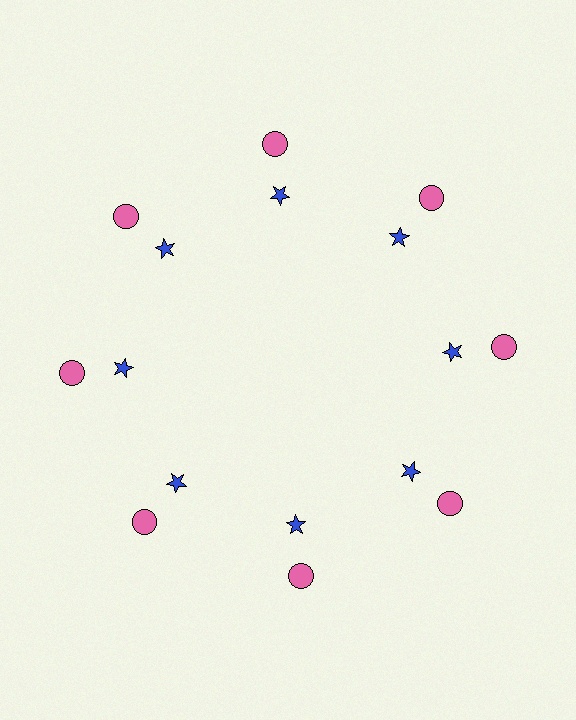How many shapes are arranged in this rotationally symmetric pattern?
There are 16 shapes, arranged in 8 groups of 2.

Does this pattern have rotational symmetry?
Yes, this pattern has 8-fold rotational symmetry. It looks the same after rotating 45 degrees around the center.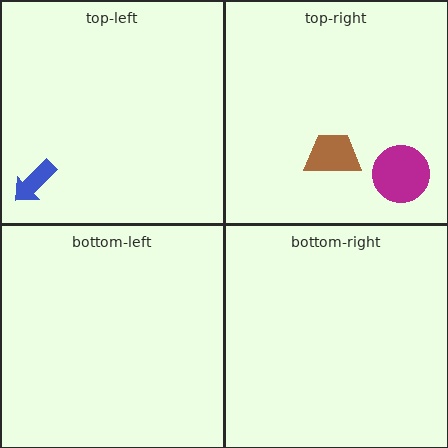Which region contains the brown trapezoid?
The top-right region.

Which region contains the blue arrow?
The top-left region.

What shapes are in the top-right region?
The brown trapezoid, the magenta circle.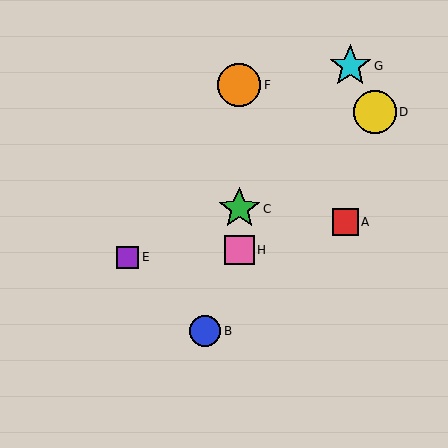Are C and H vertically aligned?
Yes, both are at x≈239.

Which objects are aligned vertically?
Objects C, F, H are aligned vertically.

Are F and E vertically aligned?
No, F is at x≈239 and E is at x≈128.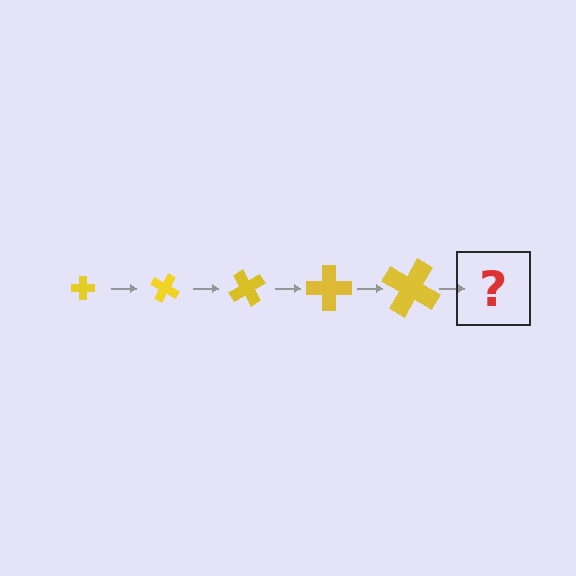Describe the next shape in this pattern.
It should be a cross, larger than the previous one and rotated 150 degrees from the start.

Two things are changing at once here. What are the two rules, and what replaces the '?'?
The two rules are that the cross grows larger each step and it rotates 30 degrees each step. The '?' should be a cross, larger than the previous one and rotated 150 degrees from the start.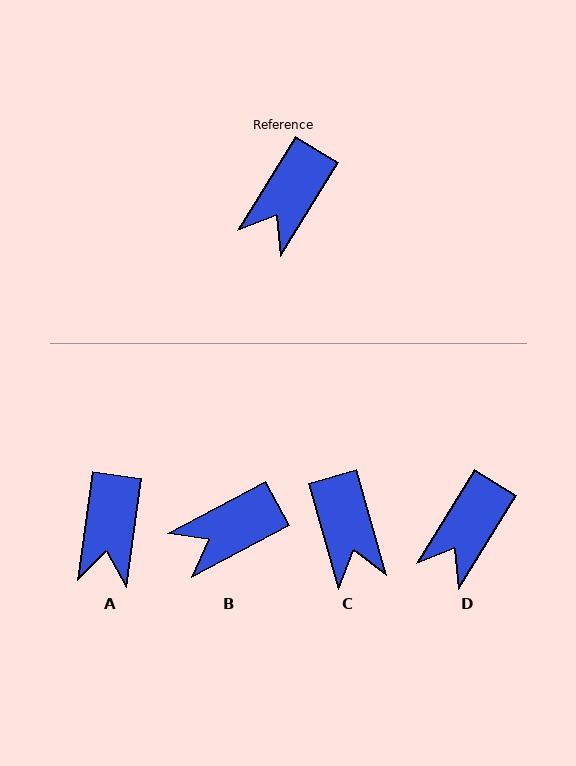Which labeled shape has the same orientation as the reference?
D.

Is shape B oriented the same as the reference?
No, it is off by about 31 degrees.